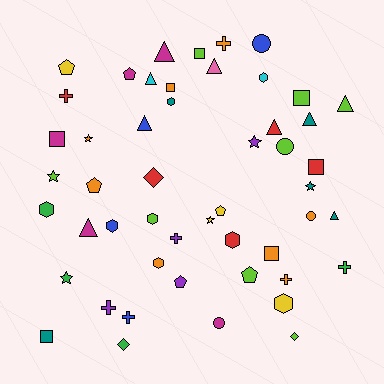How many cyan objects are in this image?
There are 2 cyan objects.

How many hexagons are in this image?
There are 8 hexagons.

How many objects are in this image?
There are 50 objects.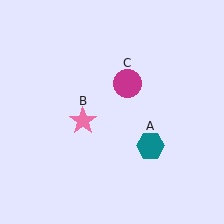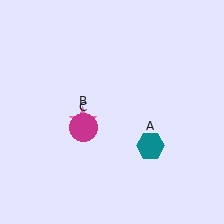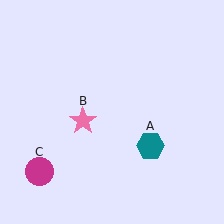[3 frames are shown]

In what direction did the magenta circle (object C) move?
The magenta circle (object C) moved down and to the left.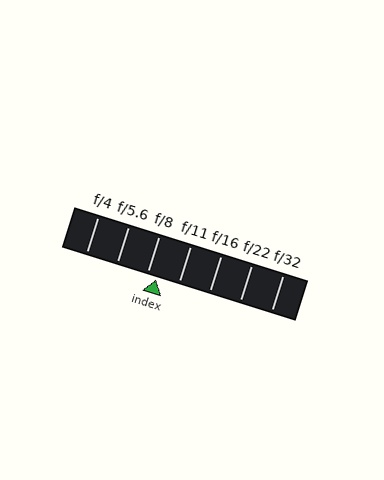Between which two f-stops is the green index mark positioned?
The index mark is between f/8 and f/11.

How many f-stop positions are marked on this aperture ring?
There are 7 f-stop positions marked.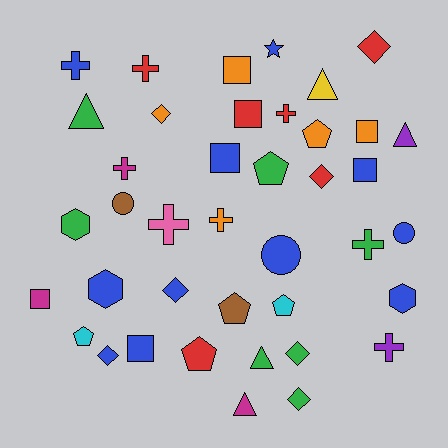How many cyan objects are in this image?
There are 2 cyan objects.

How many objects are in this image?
There are 40 objects.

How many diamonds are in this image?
There are 7 diamonds.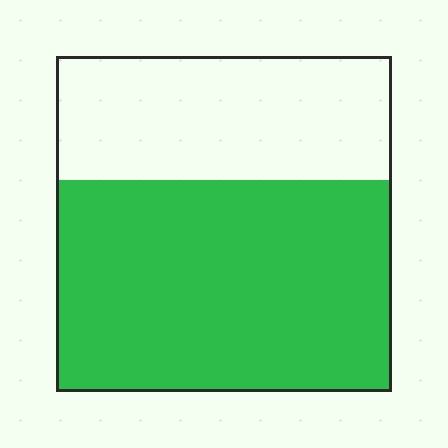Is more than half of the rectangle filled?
Yes.